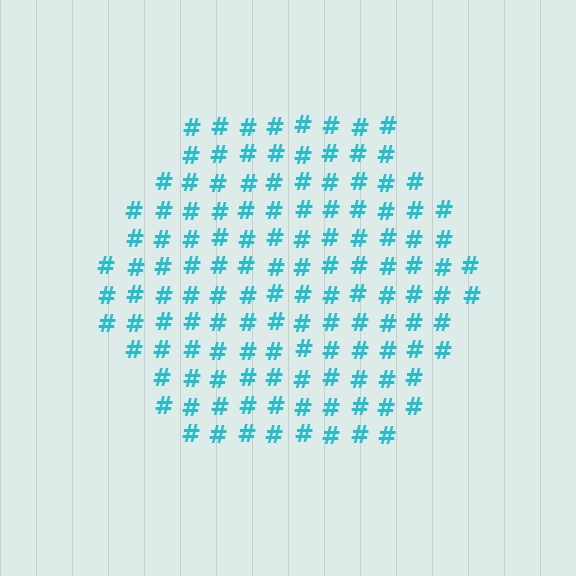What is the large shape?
The large shape is a hexagon.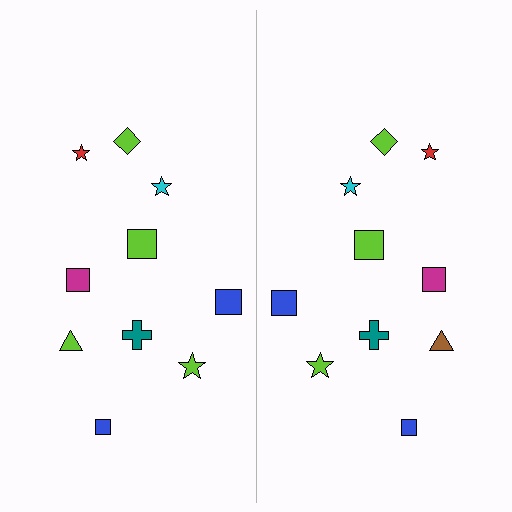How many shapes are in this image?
There are 20 shapes in this image.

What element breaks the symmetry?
The brown triangle on the right side breaks the symmetry — its mirror counterpart is lime.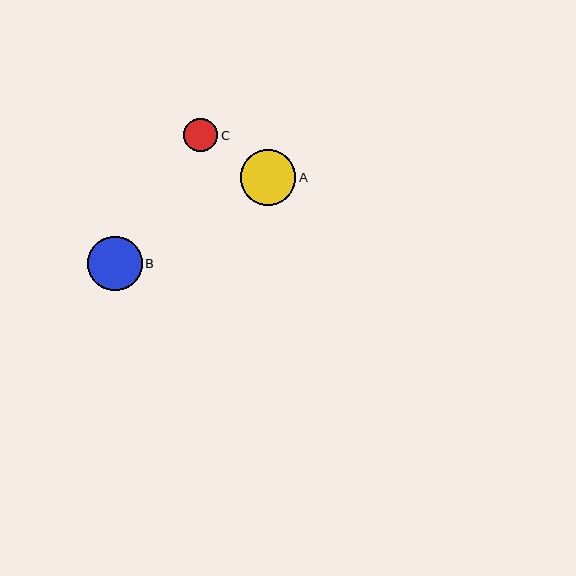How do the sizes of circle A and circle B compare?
Circle A and circle B are approximately the same size.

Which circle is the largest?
Circle A is the largest with a size of approximately 56 pixels.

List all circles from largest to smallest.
From largest to smallest: A, B, C.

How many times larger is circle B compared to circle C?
Circle B is approximately 1.6 times the size of circle C.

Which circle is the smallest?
Circle C is the smallest with a size of approximately 34 pixels.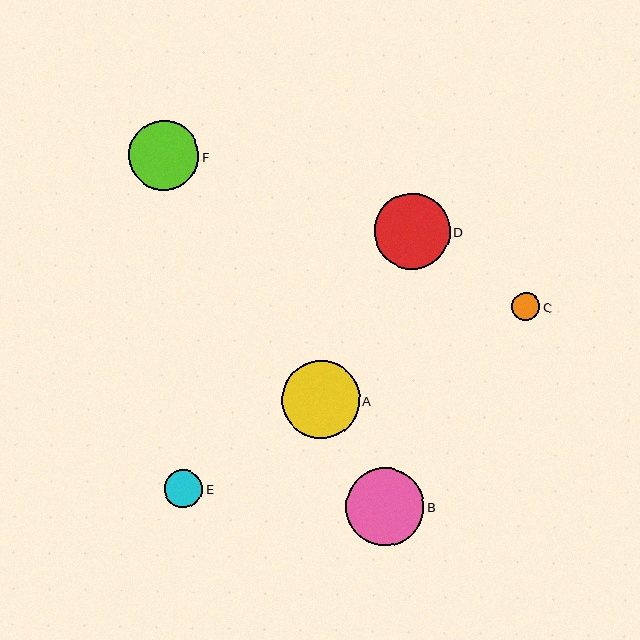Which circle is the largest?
Circle B is the largest with a size of approximately 78 pixels.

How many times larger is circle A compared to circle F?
Circle A is approximately 1.1 times the size of circle F.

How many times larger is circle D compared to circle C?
Circle D is approximately 2.7 times the size of circle C.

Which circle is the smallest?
Circle C is the smallest with a size of approximately 28 pixels.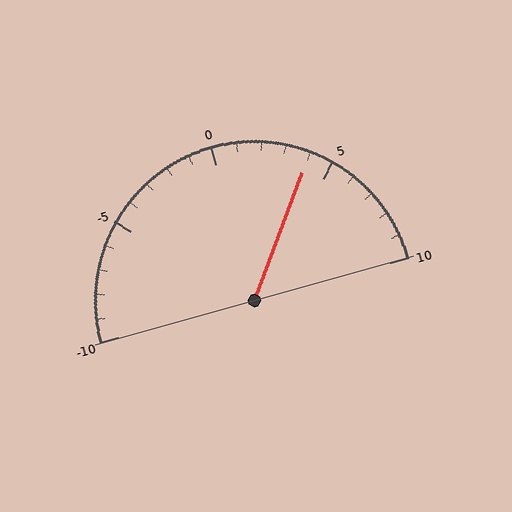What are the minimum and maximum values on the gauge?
The gauge ranges from -10 to 10.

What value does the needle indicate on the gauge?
The needle indicates approximately 4.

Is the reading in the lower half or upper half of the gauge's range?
The reading is in the upper half of the range (-10 to 10).